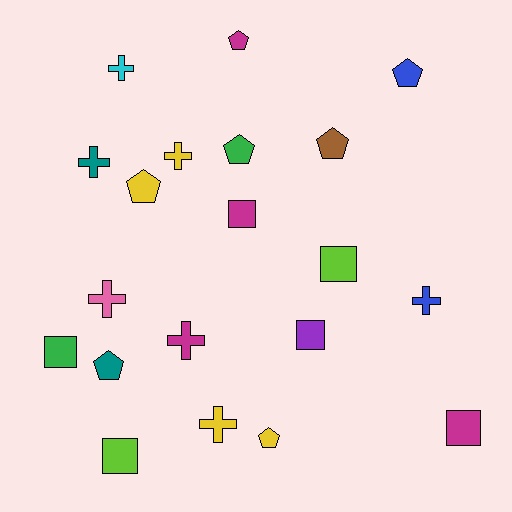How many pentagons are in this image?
There are 7 pentagons.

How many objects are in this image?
There are 20 objects.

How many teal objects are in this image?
There are 2 teal objects.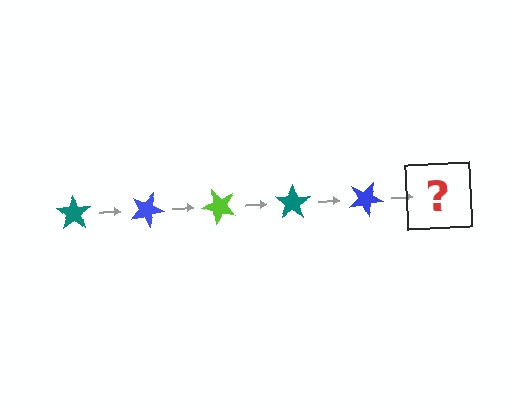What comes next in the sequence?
The next element should be a lime star, rotated 125 degrees from the start.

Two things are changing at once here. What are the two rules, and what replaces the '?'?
The two rules are that it rotates 25 degrees each step and the color cycles through teal, blue, and lime. The '?' should be a lime star, rotated 125 degrees from the start.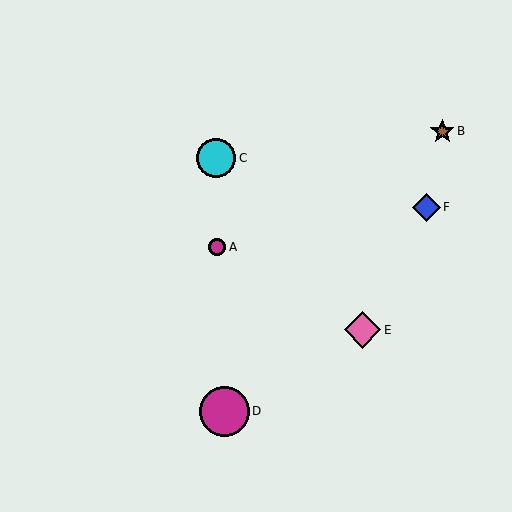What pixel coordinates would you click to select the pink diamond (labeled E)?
Click at (363, 330) to select the pink diamond E.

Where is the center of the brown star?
The center of the brown star is at (442, 131).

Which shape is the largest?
The magenta circle (labeled D) is the largest.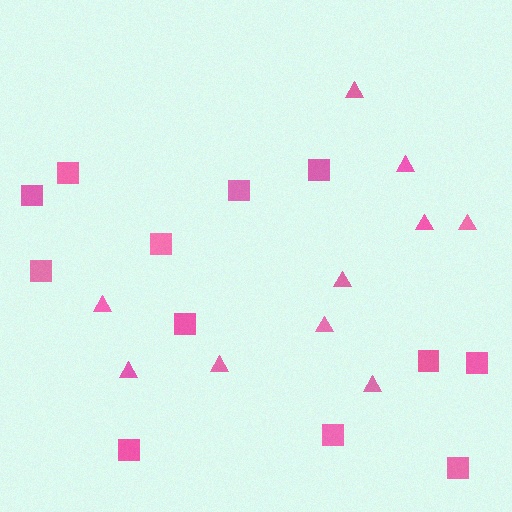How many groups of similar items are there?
There are 2 groups: one group of squares (12) and one group of triangles (10).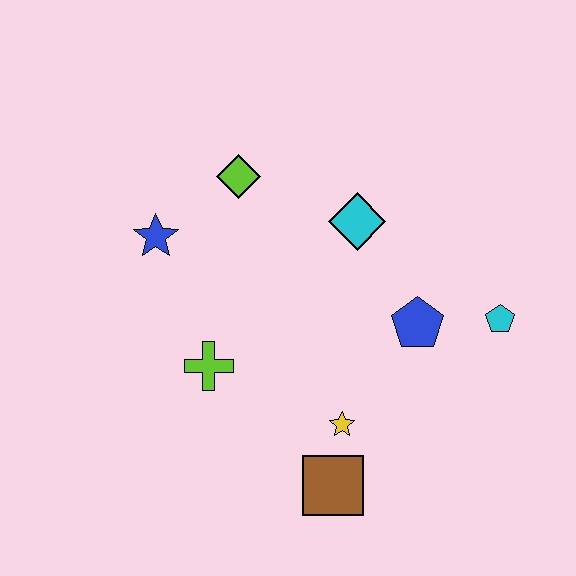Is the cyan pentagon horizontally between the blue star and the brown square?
No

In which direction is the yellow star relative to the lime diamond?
The yellow star is below the lime diamond.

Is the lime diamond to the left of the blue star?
No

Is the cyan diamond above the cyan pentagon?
Yes